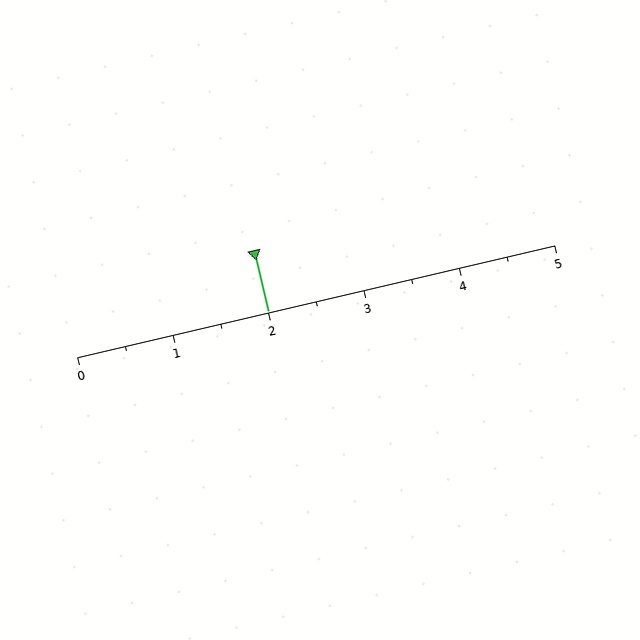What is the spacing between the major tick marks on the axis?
The major ticks are spaced 1 apart.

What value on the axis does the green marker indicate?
The marker indicates approximately 2.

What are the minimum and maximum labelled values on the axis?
The axis runs from 0 to 5.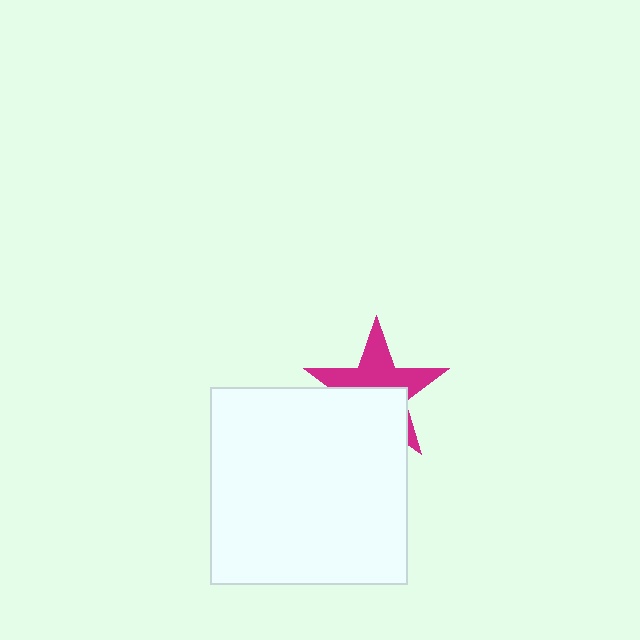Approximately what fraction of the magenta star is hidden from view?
Roughly 46% of the magenta star is hidden behind the white square.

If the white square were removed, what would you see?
You would see the complete magenta star.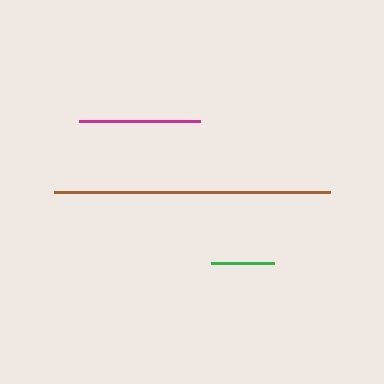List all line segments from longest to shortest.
From longest to shortest: brown, magenta, green.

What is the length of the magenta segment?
The magenta segment is approximately 121 pixels long.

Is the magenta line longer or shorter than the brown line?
The brown line is longer than the magenta line.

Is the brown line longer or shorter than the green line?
The brown line is longer than the green line.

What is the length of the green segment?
The green segment is approximately 64 pixels long.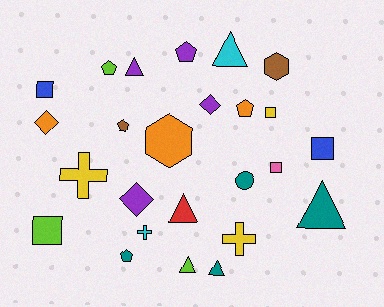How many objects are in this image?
There are 25 objects.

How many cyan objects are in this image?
There are 2 cyan objects.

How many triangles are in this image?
There are 6 triangles.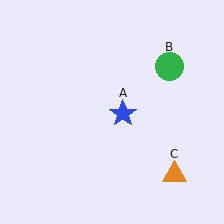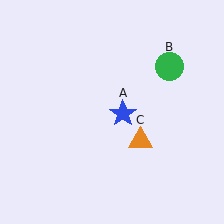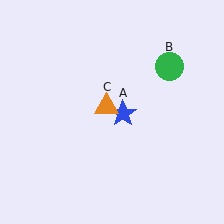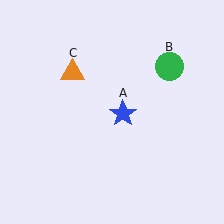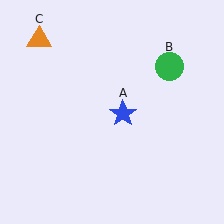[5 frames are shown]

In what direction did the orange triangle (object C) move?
The orange triangle (object C) moved up and to the left.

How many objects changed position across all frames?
1 object changed position: orange triangle (object C).